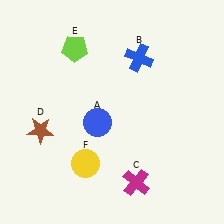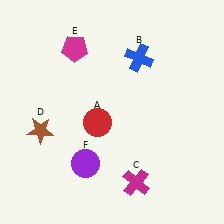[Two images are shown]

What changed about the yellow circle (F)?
In Image 1, F is yellow. In Image 2, it changed to purple.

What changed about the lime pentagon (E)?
In Image 1, E is lime. In Image 2, it changed to magenta.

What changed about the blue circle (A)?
In Image 1, A is blue. In Image 2, it changed to red.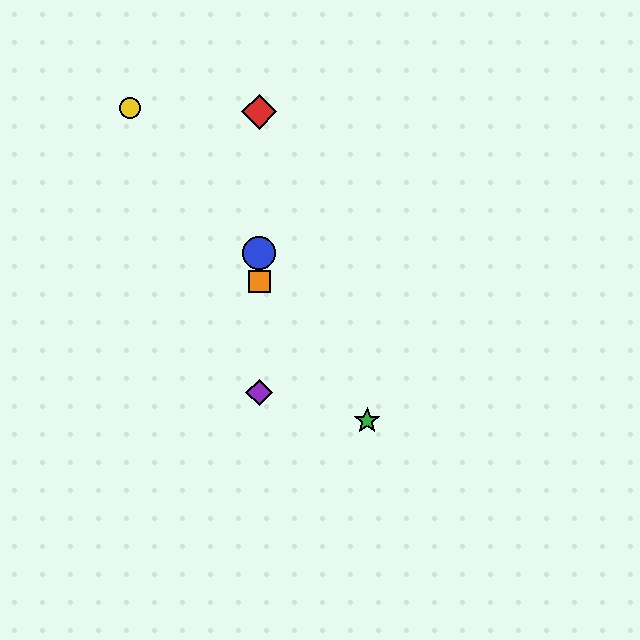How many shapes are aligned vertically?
4 shapes (the red diamond, the blue circle, the purple diamond, the orange square) are aligned vertically.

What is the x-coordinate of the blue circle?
The blue circle is at x≈259.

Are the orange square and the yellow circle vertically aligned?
No, the orange square is at x≈259 and the yellow circle is at x≈130.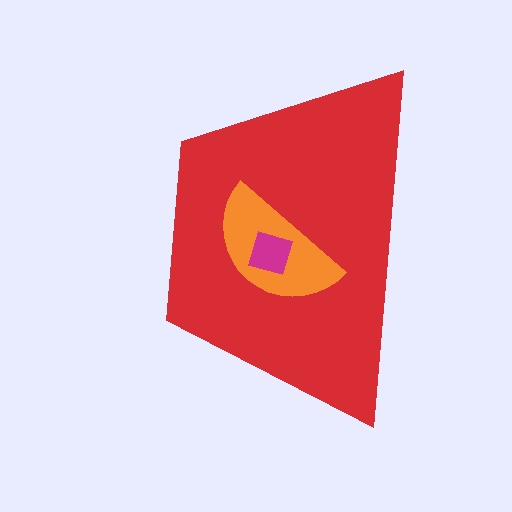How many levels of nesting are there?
3.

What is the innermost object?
The magenta square.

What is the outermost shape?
The red trapezoid.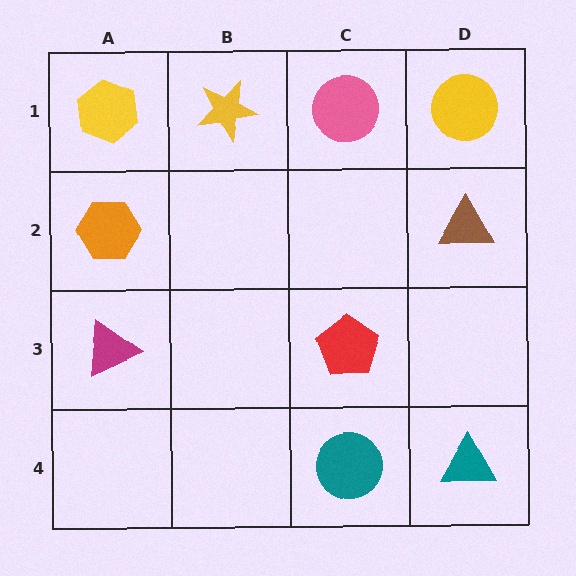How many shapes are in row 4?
2 shapes.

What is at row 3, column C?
A red pentagon.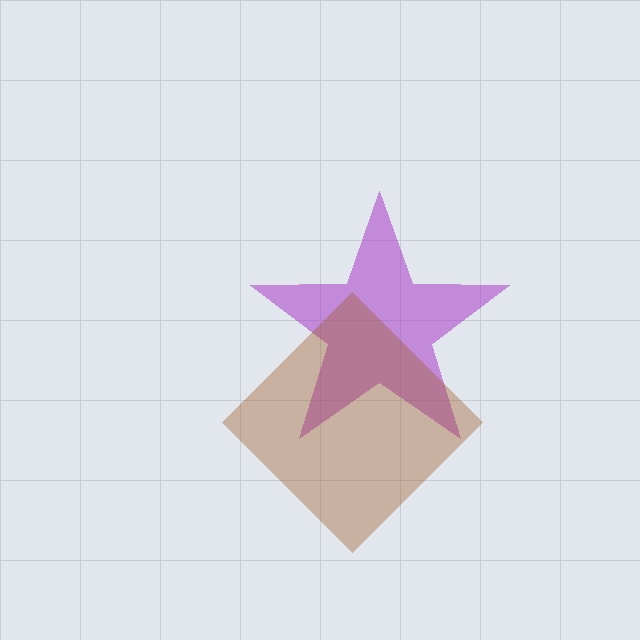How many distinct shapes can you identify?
There are 2 distinct shapes: a purple star, a brown diamond.